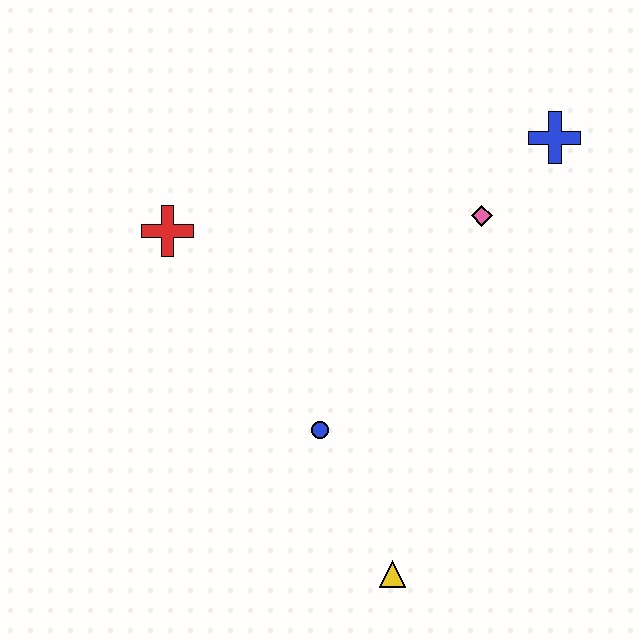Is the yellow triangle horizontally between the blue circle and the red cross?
No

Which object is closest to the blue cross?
The pink diamond is closest to the blue cross.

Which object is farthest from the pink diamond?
The yellow triangle is farthest from the pink diamond.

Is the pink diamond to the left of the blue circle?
No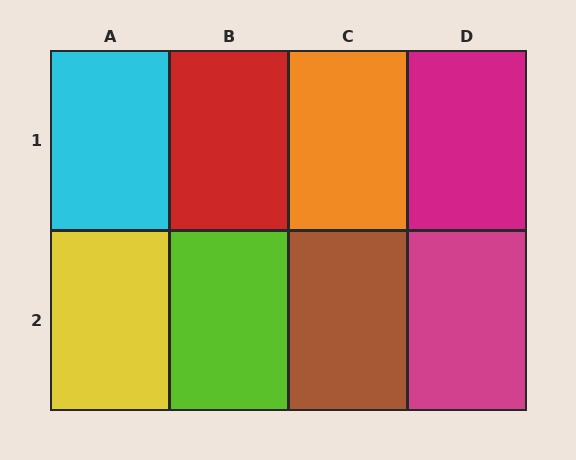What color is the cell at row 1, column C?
Orange.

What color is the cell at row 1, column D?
Magenta.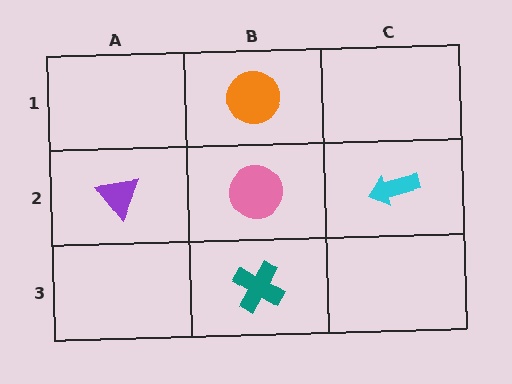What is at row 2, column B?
A pink circle.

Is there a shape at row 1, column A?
No, that cell is empty.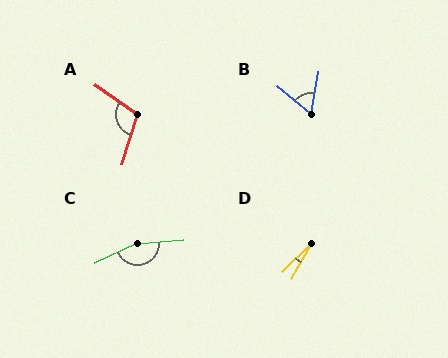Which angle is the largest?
C, at approximately 160 degrees.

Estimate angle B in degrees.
Approximately 60 degrees.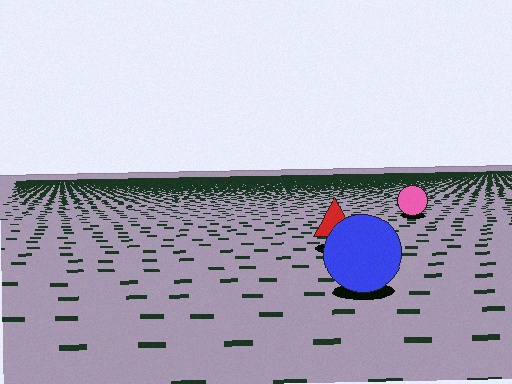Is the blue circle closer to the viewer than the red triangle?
Yes. The blue circle is closer — you can tell from the texture gradient: the ground texture is coarser near it.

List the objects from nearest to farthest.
From nearest to farthest: the blue circle, the red triangle, the pink circle.